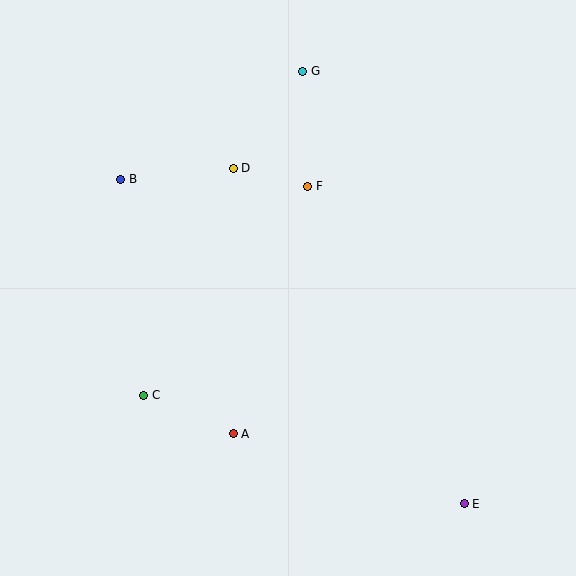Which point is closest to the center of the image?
Point F at (308, 186) is closest to the center.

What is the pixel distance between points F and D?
The distance between F and D is 77 pixels.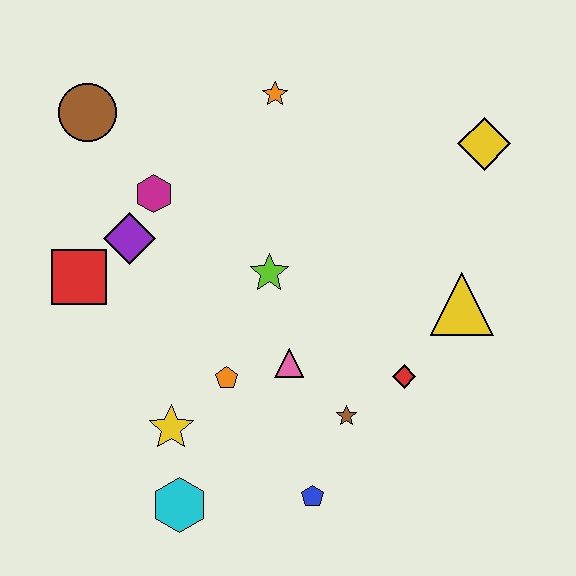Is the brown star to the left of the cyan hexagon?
No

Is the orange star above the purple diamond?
Yes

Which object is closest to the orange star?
The magenta hexagon is closest to the orange star.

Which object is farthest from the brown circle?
The blue pentagon is farthest from the brown circle.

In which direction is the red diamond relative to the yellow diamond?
The red diamond is below the yellow diamond.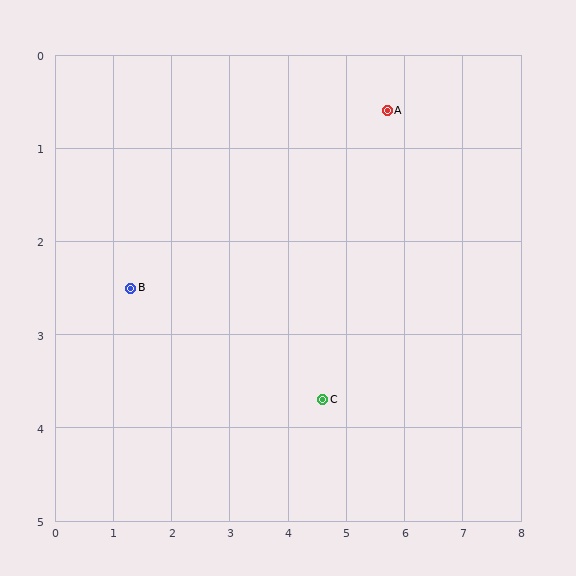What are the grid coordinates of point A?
Point A is at approximately (5.7, 0.6).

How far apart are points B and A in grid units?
Points B and A are about 4.8 grid units apart.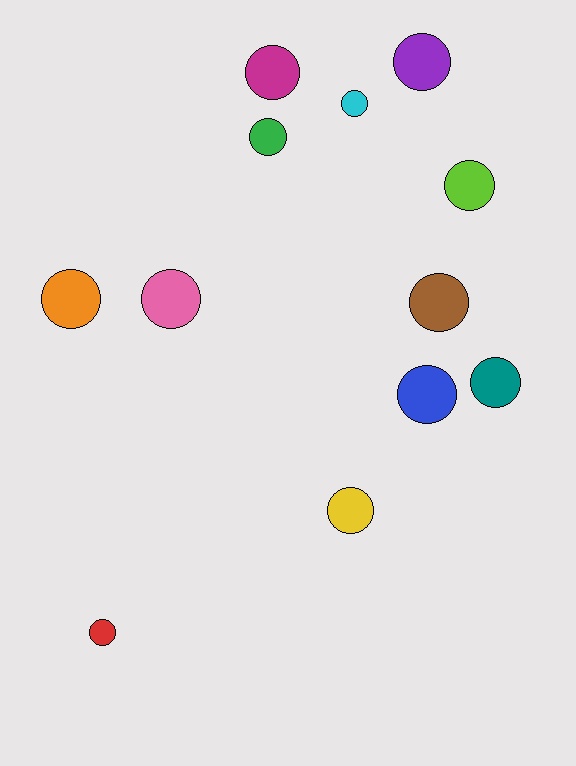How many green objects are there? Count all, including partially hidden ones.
There is 1 green object.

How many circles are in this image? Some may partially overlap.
There are 12 circles.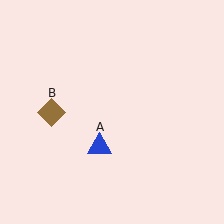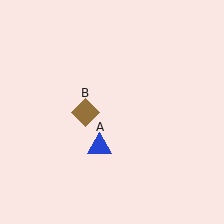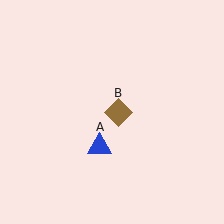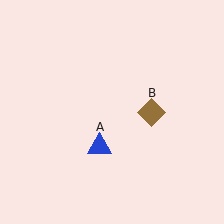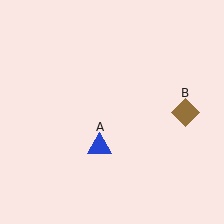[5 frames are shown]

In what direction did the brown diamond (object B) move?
The brown diamond (object B) moved right.